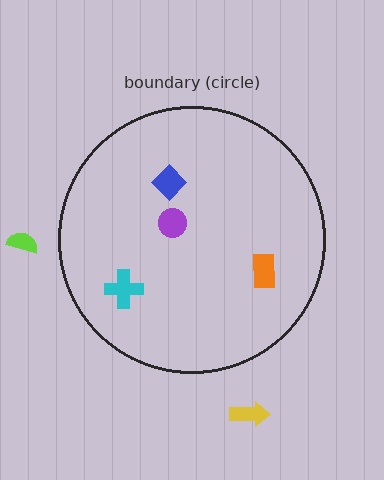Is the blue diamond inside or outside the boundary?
Inside.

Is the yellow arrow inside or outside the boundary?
Outside.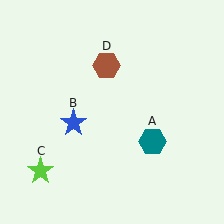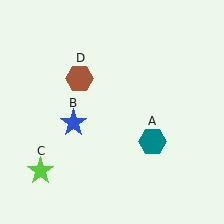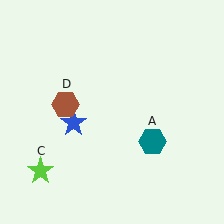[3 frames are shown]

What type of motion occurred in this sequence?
The brown hexagon (object D) rotated counterclockwise around the center of the scene.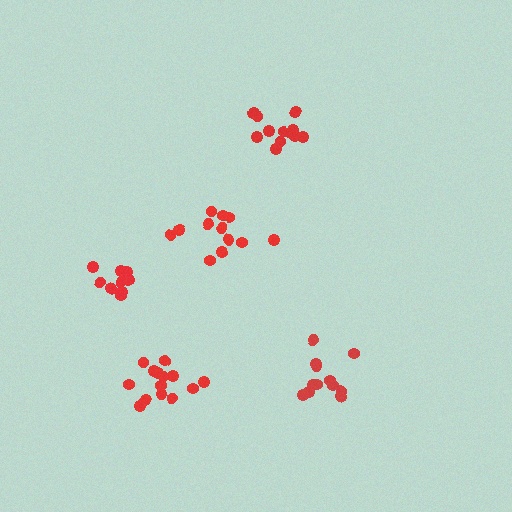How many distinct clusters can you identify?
There are 5 distinct clusters.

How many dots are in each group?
Group 1: 12 dots, Group 2: 14 dots, Group 3: 12 dots, Group 4: 12 dots, Group 5: 9 dots (59 total).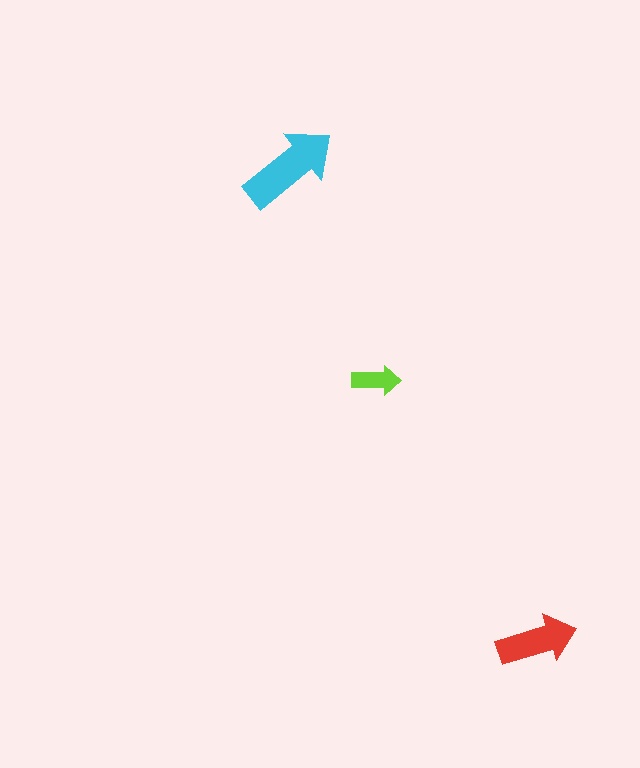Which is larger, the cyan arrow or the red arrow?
The cyan one.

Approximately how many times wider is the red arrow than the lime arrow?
About 1.5 times wider.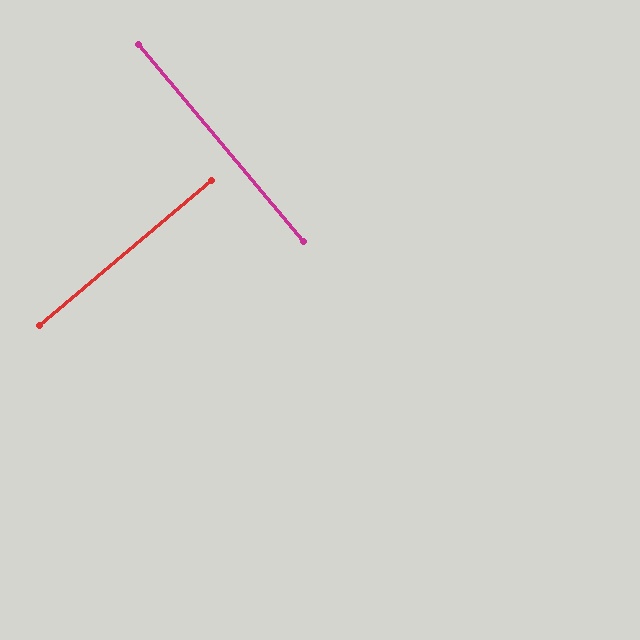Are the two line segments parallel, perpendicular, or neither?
Perpendicular — they meet at approximately 90°.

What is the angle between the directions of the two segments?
Approximately 90 degrees.